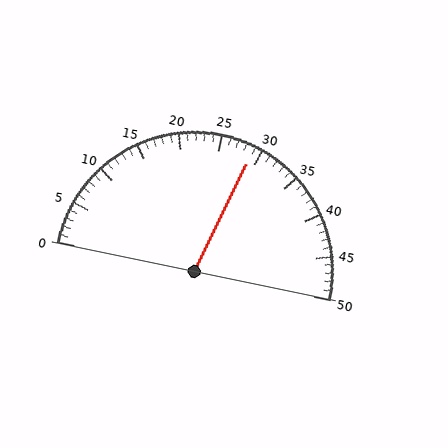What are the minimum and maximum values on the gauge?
The gauge ranges from 0 to 50.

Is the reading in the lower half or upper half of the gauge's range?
The reading is in the upper half of the range (0 to 50).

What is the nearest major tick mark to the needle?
The nearest major tick mark is 30.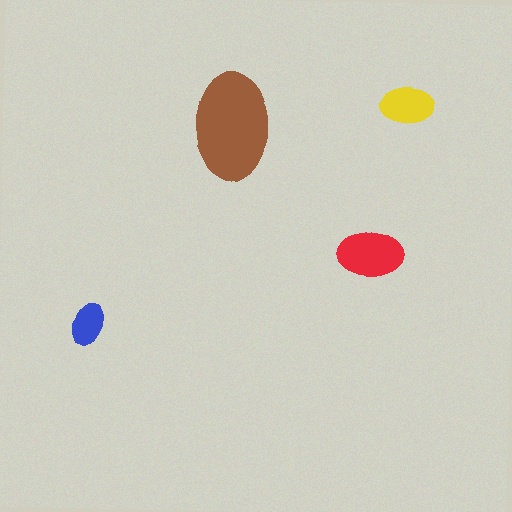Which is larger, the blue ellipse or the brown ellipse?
The brown one.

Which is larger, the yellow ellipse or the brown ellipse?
The brown one.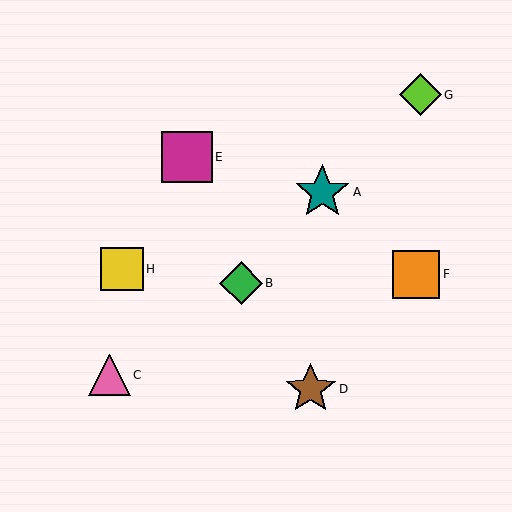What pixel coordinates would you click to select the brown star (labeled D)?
Click at (311, 389) to select the brown star D.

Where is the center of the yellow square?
The center of the yellow square is at (122, 269).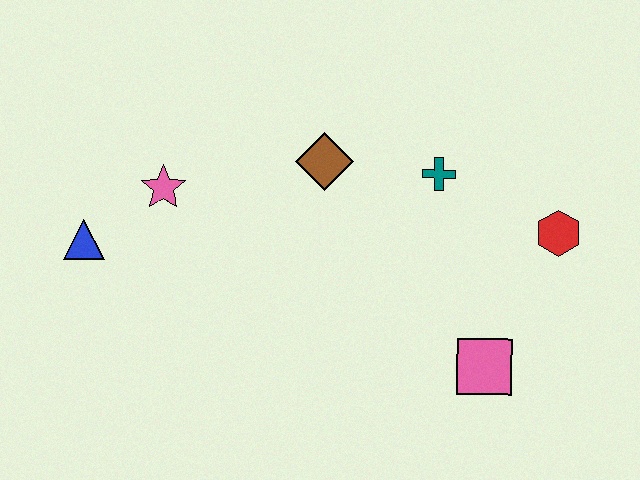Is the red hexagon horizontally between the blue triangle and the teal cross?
No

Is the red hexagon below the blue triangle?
No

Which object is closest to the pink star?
The blue triangle is closest to the pink star.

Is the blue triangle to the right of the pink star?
No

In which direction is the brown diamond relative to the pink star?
The brown diamond is to the right of the pink star.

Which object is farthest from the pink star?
The red hexagon is farthest from the pink star.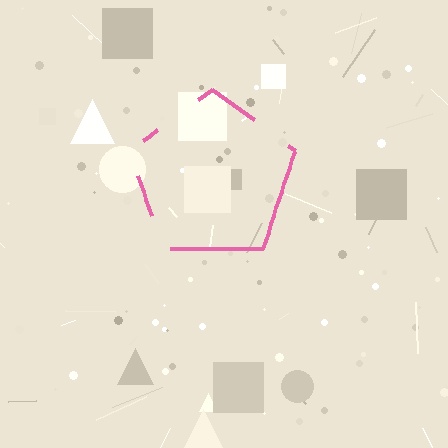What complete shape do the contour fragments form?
The contour fragments form a pentagon.